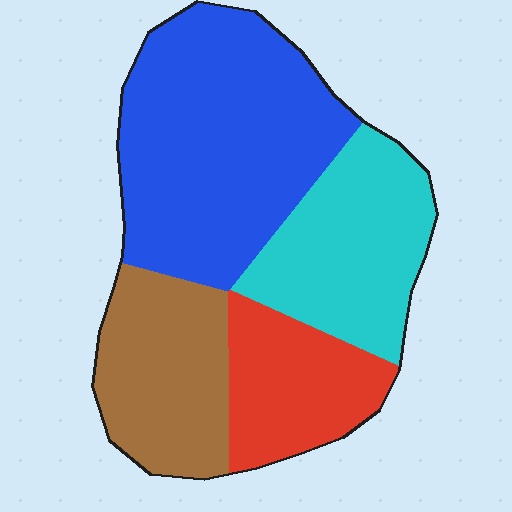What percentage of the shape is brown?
Brown covers 20% of the shape.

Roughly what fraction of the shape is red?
Red covers roughly 15% of the shape.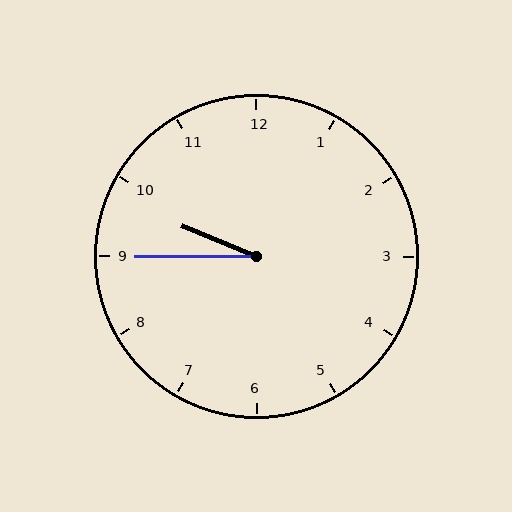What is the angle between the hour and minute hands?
Approximately 22 degrees.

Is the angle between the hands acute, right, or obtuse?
It is acute.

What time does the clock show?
9:45.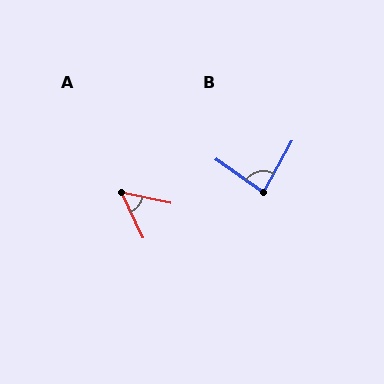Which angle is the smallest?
A, at approximately 53 degrees.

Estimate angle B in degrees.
Approximately 83 degrees.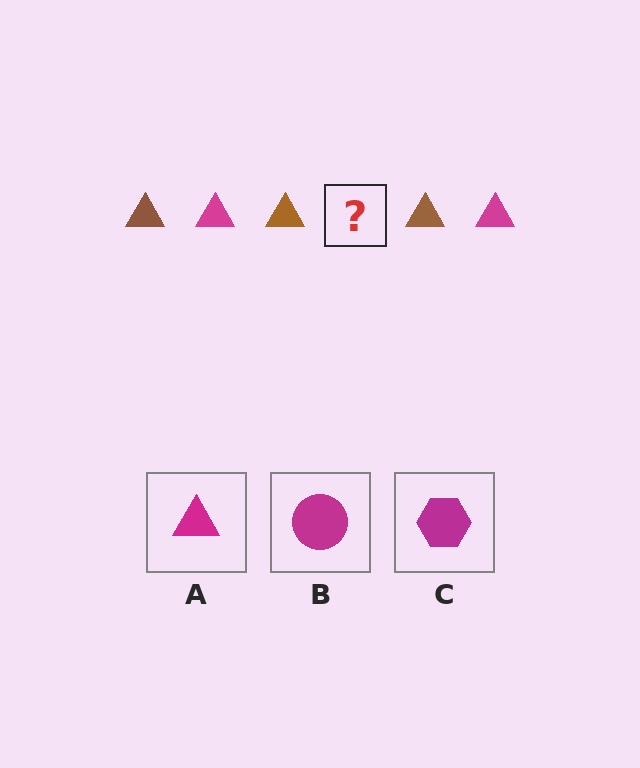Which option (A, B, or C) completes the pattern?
A.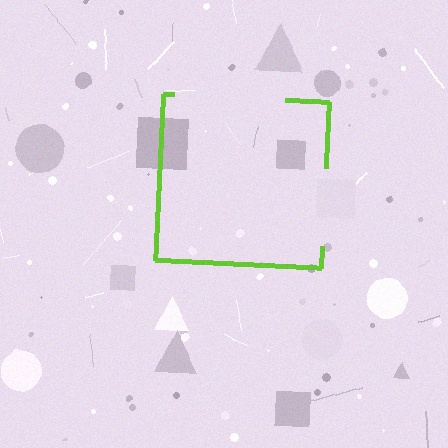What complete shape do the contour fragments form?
The contour fragments form a square.